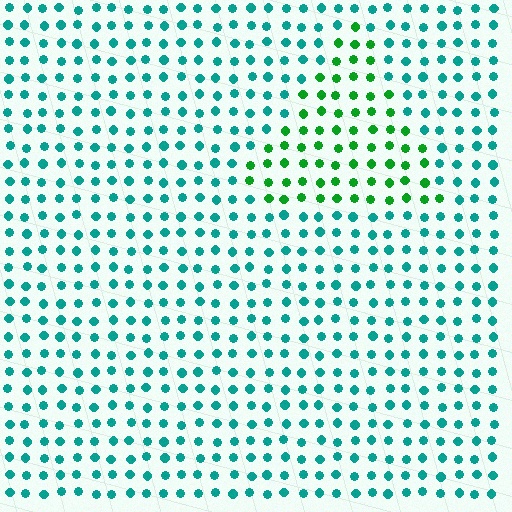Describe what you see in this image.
The image is filled with small teal elements in a uniform arrangement. A triangle-shaped region is visible where the elements are tinted to a slightly different hue, forming a subtle color boundary.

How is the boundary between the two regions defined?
The boundary is defined purely by a slight shift in hue (about 45 degrees). Spacing, size, and orientation are identical on both sides.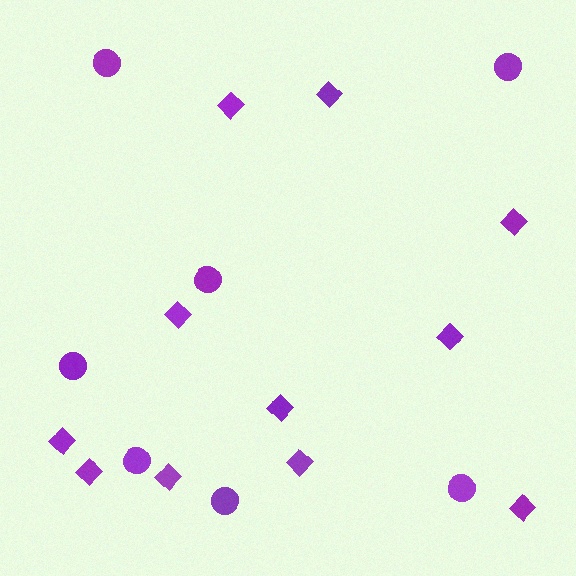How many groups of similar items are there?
There are 2 groups: one group of diamonds (11) and one group of circles (7).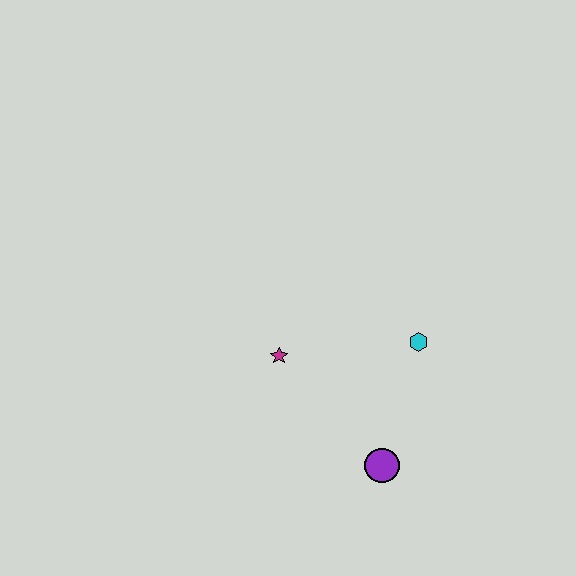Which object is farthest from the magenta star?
The purple circle is farthest from the magenta star.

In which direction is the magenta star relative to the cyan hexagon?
The magenta star is to the left of the cyan hexagon.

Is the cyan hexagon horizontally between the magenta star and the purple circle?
No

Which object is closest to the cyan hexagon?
The purple circle is closest to the cyan hexagon.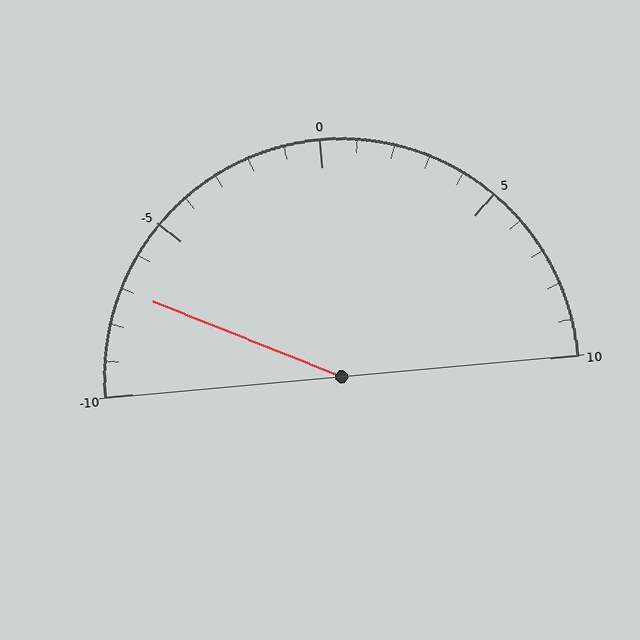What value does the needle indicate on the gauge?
The needle indicates approximately -7.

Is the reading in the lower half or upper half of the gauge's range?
The reading is in the lower half of the range (-10 to 10).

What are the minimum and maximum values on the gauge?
The gauge ranges from -10 to 10.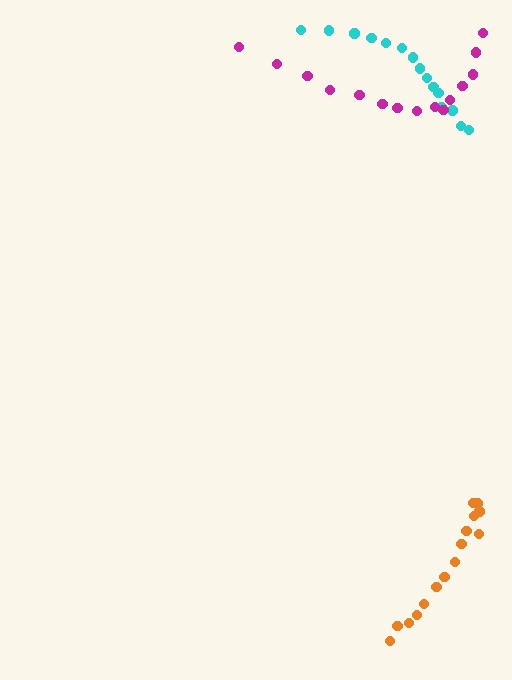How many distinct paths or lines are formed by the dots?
There are 3 distinct paths.